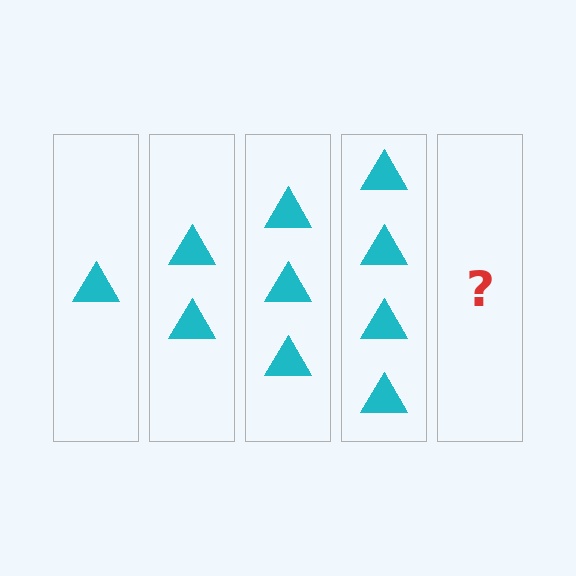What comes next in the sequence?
The next element should be 5 triangles.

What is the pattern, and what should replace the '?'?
The pattern is that each step adds one more triangle. The '?' should be 5 triangles.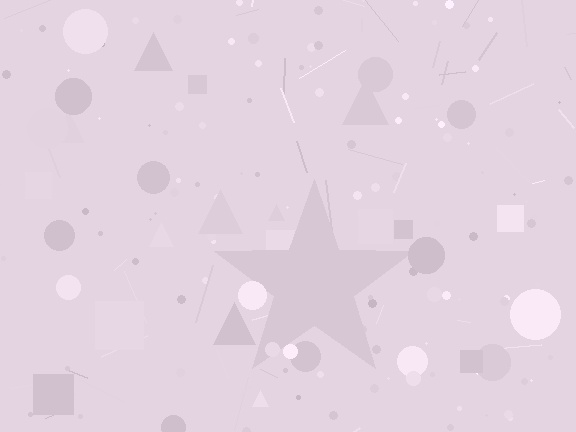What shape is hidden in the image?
A star is hidden in the image.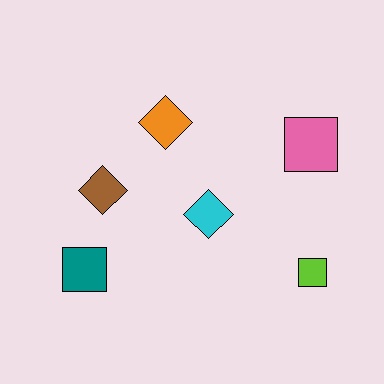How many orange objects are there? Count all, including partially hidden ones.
There is 1 orange object.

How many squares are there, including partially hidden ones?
There are 3 squares.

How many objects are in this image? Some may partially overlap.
There are 6 objects.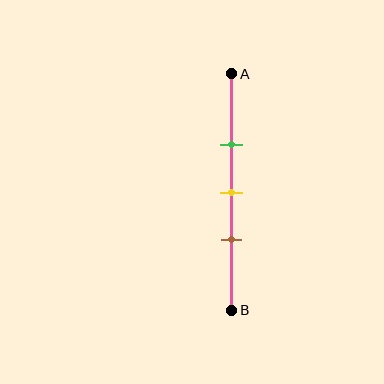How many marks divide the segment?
There are 3 marks dividing the segment.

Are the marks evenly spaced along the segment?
Yes, the marks are approximately evenly spaced.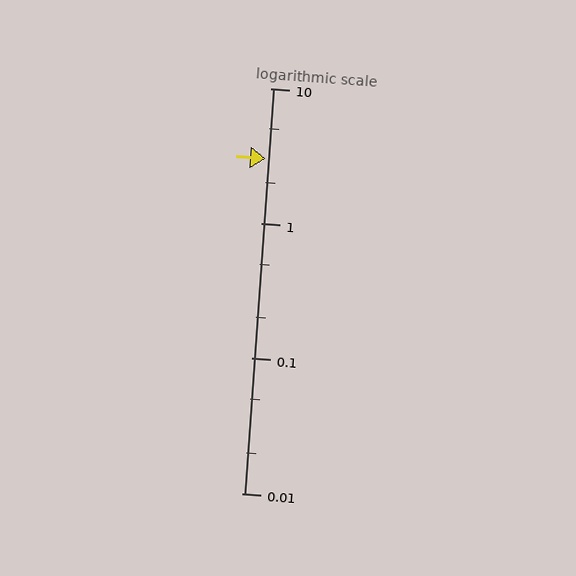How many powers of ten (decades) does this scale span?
The scale spans 3 decades, from 0.01 to 10.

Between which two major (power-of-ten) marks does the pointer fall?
The pointer is between 1 and 10.